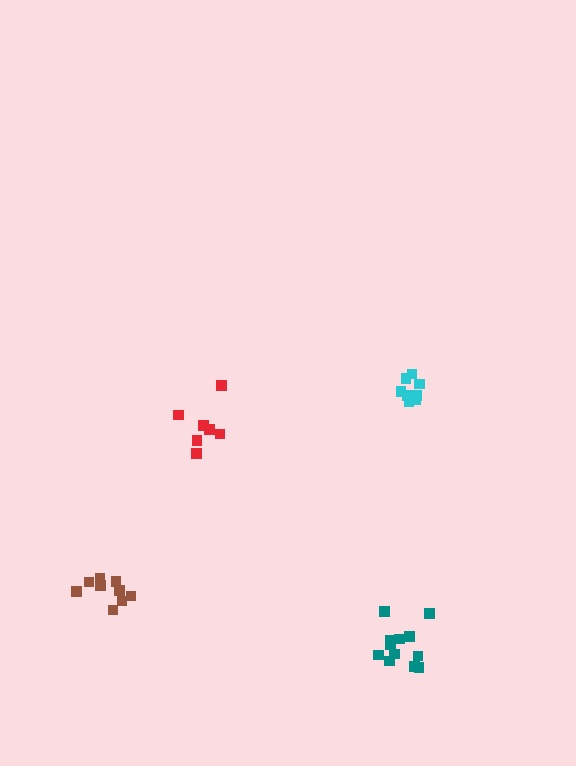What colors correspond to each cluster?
The clusters are colored: teal, cyan, red, brown.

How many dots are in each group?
Group 1: 13 dots, Group 2: 8 dots, Group 3: 9 dots, Group 4: 9 dots (39 total).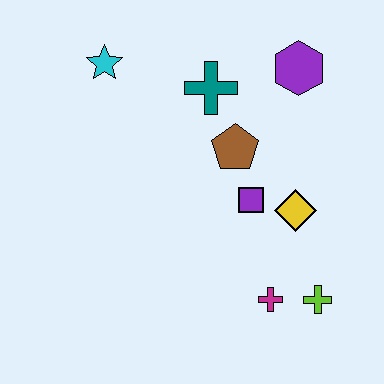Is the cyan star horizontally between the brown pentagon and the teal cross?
No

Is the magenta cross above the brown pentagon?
No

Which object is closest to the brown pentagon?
The purple square is closest to the brown pentagon.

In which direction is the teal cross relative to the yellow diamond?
The teal cross is above the yellow diamond.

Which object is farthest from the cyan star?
The lime cross is farthest from the cyan star.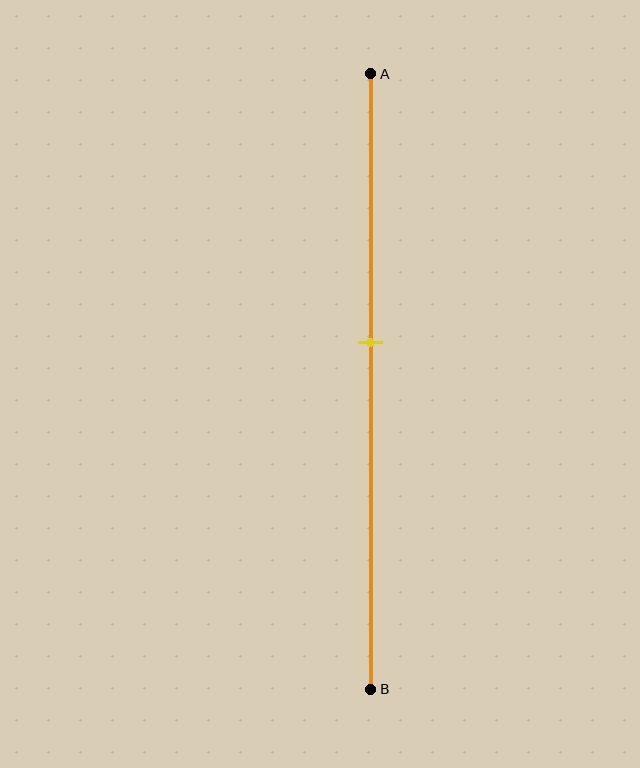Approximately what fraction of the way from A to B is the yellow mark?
The yellow mark is approximately 45% of the way from A to B.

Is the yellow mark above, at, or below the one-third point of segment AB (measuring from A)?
The yellow mark is below the one-third point of segment AB.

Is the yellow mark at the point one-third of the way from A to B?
No, the mark is at about 45% from A, not at the 33% one-third point.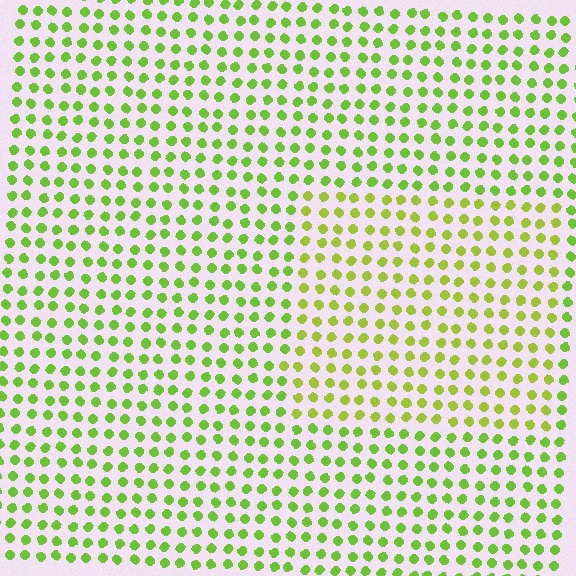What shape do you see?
I see a rectangle.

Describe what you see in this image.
The image is filled with small lime elements in a uniform arrangement. A rectangle-shaped region is visible where the elements are tinted to a slightly different hue, forming a subtle color boundary.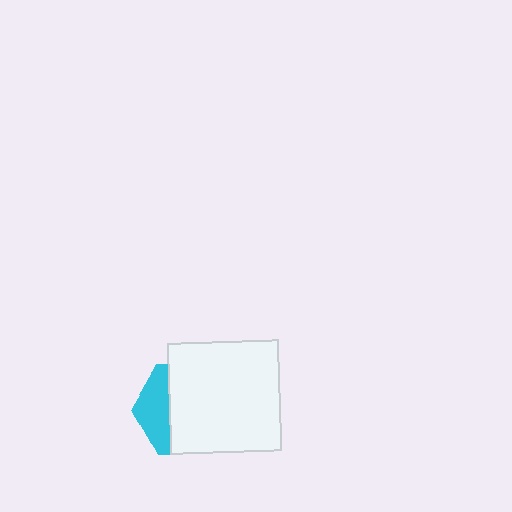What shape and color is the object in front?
The object in front is a white square.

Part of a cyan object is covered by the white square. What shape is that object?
It is a hexagon.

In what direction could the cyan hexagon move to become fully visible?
The cyan hexagon could move left. That would shift it out from behind the white square entirely.